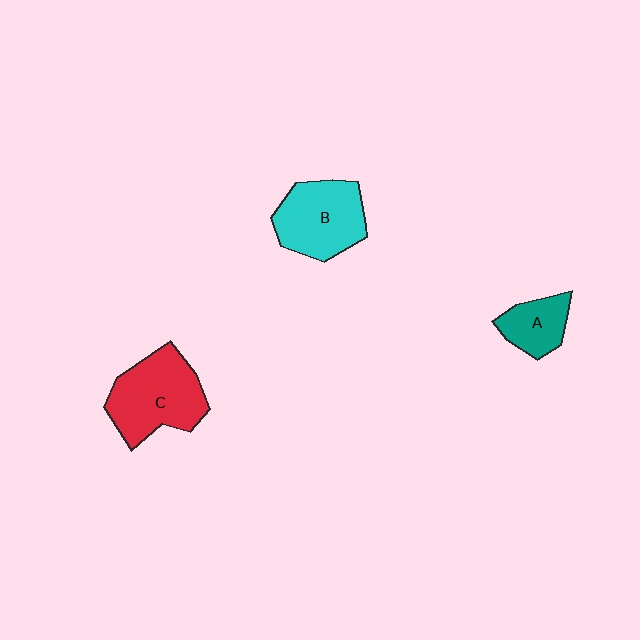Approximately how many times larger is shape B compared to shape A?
Approximately 1.8 times.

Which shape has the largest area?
Shape C (red).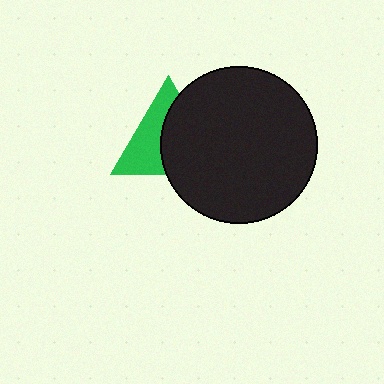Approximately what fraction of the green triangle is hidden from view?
Roughly 53% of the green triangle is hidden behind the black circle.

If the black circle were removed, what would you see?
You would see the complete green triangle.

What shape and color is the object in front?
The object in front is a black circle.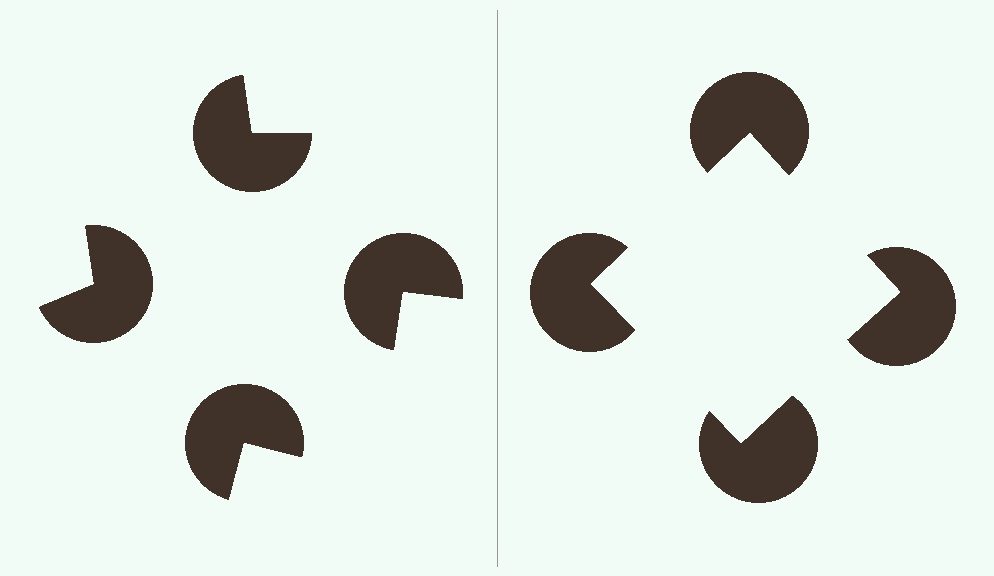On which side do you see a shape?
An illusory square appears on the right side. On the left side the wedge cuts are rotated, so no coherent shape forms.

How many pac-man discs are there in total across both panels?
8 — 4 on each side.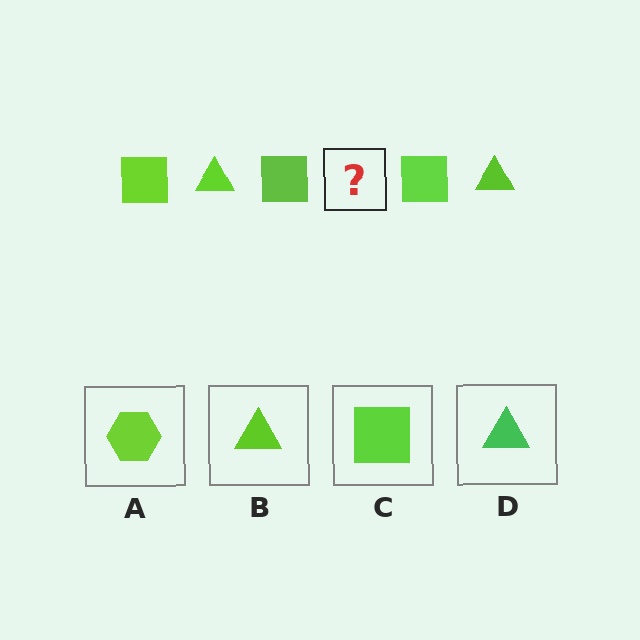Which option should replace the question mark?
Option B.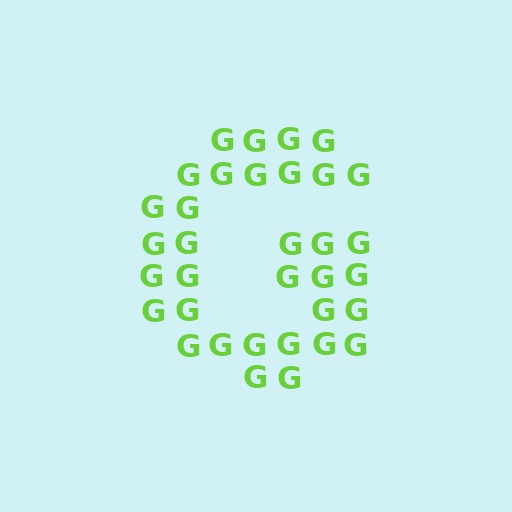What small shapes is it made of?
It is made of small letter G's.